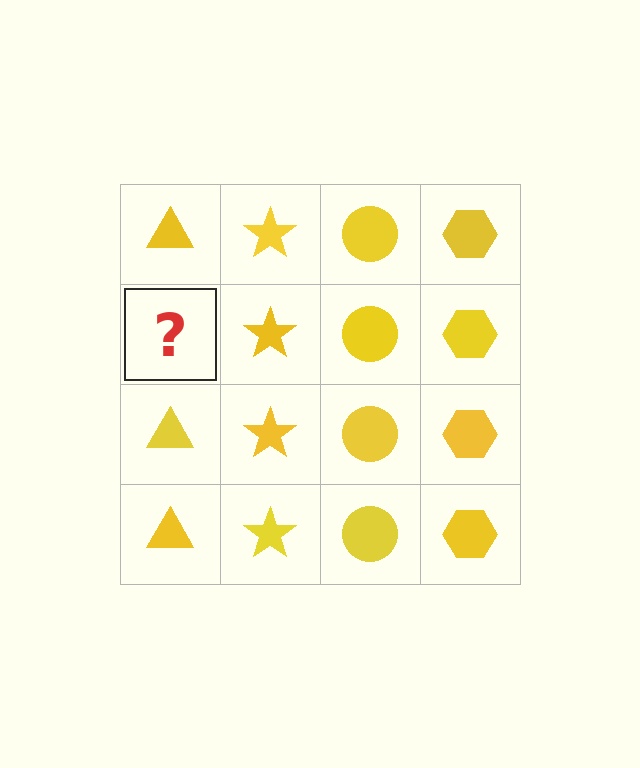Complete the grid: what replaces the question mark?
The question mark should be replaced with a yellow triangle.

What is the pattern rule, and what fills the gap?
The rule is that each column has a consistent shape. The gap should be filled with a yellow triangle.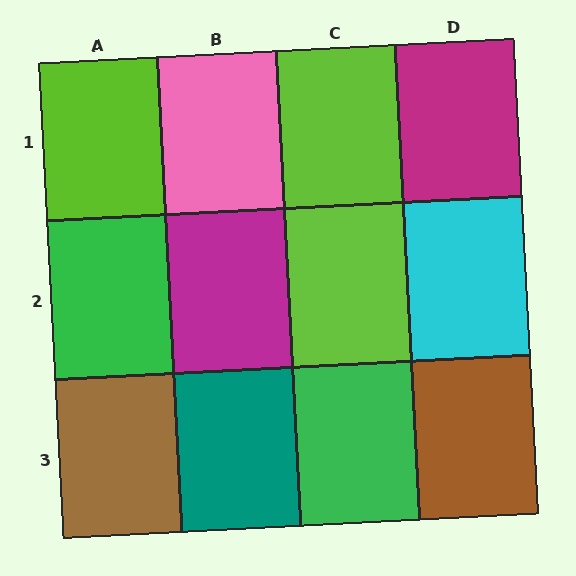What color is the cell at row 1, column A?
Lime.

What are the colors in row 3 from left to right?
Brown, teal, green, brown.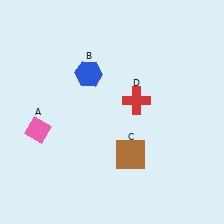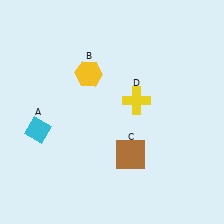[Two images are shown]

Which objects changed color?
A changed from pink to cyan. B changed from blue to yellow. D changed from red to yellow.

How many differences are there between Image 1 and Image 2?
There are 3 differences between the two images.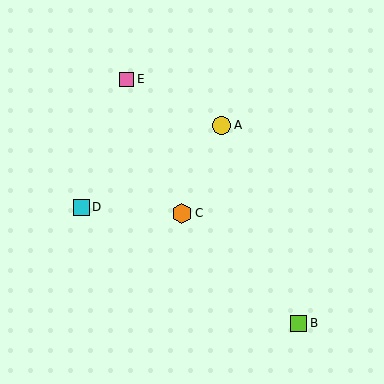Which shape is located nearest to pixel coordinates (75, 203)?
The cyan square (labeled D) at (81, 207) is nearest to that location.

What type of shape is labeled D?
Shape D is a cyan square.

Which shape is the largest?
The orange hexagon (labeled C) is the largest.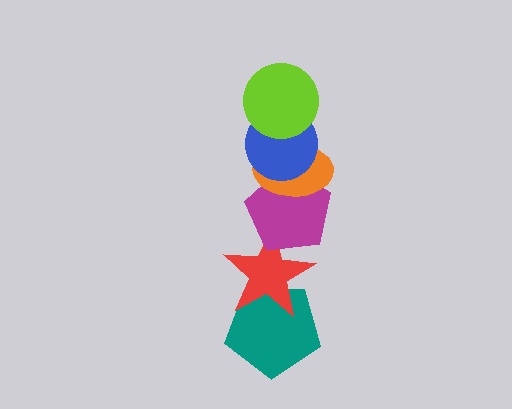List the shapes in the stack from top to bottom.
From top to bottom: the lime circle, the blue circle, the orange ellipse, the magenta pentagon, the red star, the teal pentagon.